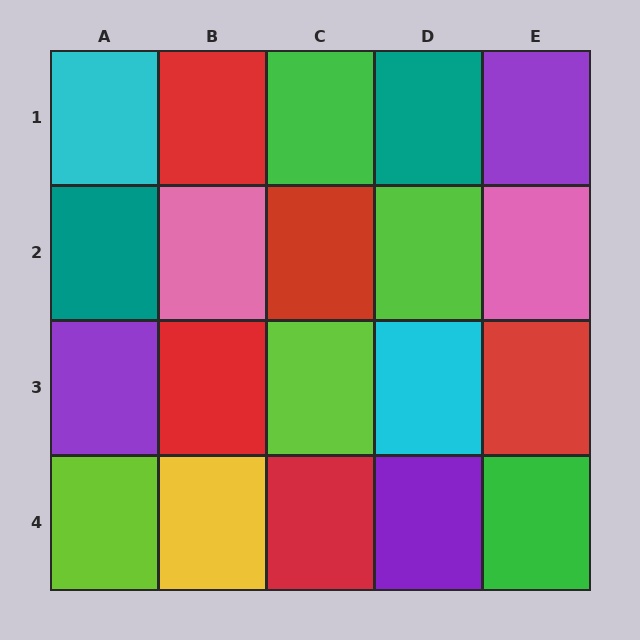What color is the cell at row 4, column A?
Lime.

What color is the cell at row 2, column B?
Pink.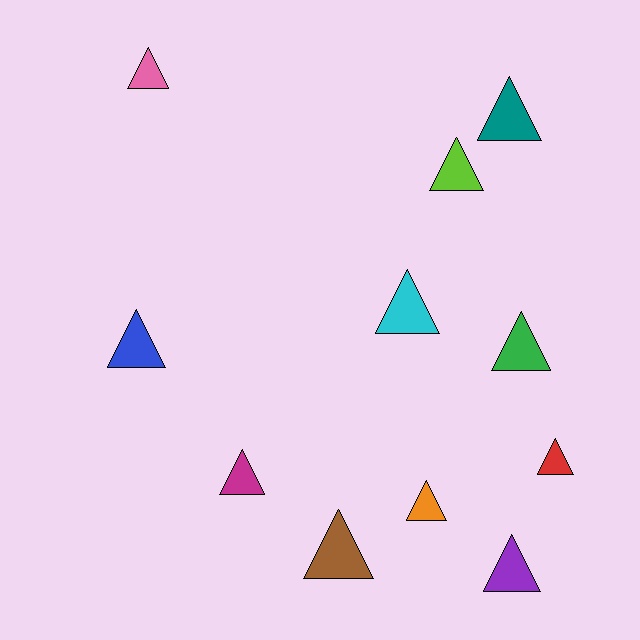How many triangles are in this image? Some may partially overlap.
There are 11 triangles.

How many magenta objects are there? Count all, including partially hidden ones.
There is 1 magenta object.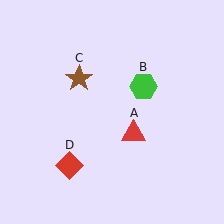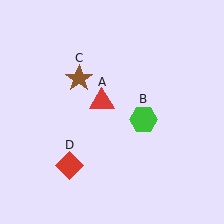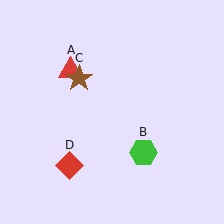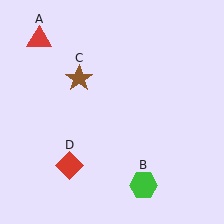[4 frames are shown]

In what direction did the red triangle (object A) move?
The red triangle (object A) moved up and to the left.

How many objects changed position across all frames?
2 objects changed position: red triangle (object A), green hexagon (object B).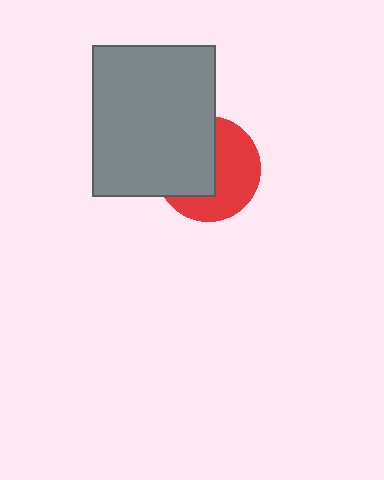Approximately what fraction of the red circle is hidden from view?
Roughly 48% of the red circle is hidden behind the gray rectangle.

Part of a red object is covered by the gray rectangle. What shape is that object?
It is a circle.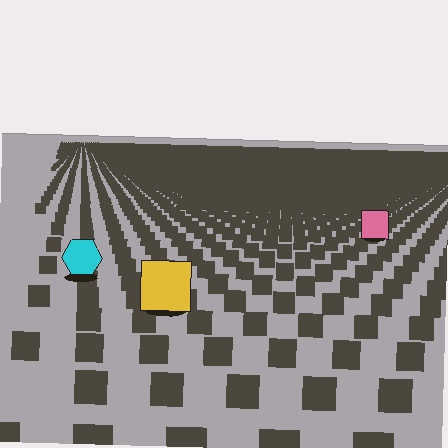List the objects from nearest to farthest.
From nearest to farthest: the yellow square, the cyan hexagon, the pink square.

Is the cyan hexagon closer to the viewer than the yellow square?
No. The yellow square is closer — you can tell from the texture gradient: the ground texture is coarser near it.